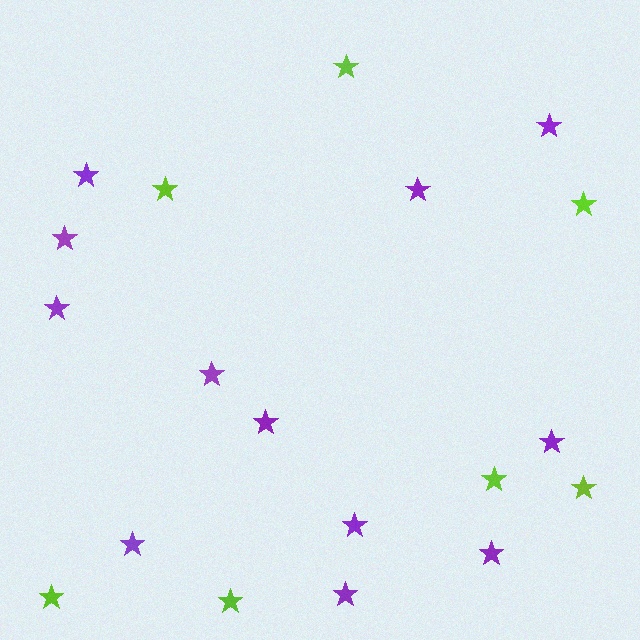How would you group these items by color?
There are 2 groups: one group of purple stars (12) and one group of lime stars (7).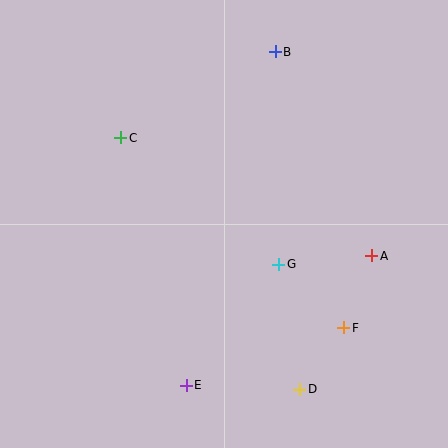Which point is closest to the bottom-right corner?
Point D is closest to the bottom-right corner.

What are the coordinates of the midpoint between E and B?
The midpoint between E and B is at (231, 218).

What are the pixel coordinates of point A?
Point A is at (372, 256).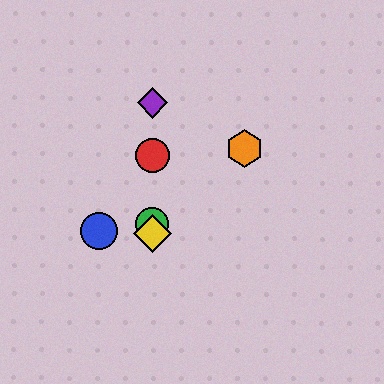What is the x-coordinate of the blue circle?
The blue circle is at x≈99.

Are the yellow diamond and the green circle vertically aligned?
Yes, both are at x≈152.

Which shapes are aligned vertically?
The red circle, the green circle, the yellow diamond, the purple diamond are aligned vertically.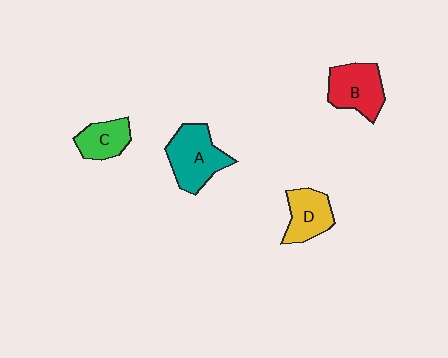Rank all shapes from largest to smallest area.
From largest to smallest: A (teal), B (red), D (yellow), C (green).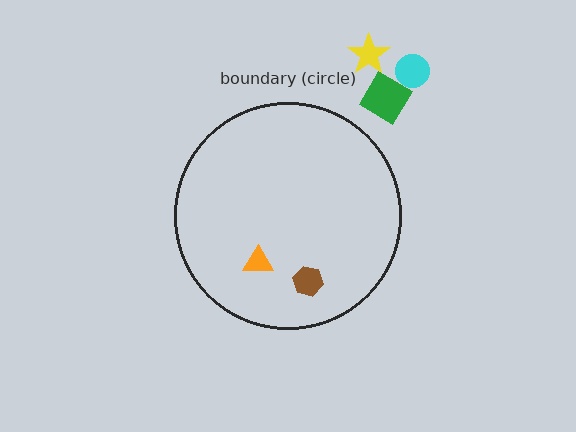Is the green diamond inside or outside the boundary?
Outside.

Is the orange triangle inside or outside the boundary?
Inside.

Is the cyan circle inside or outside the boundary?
Outside.